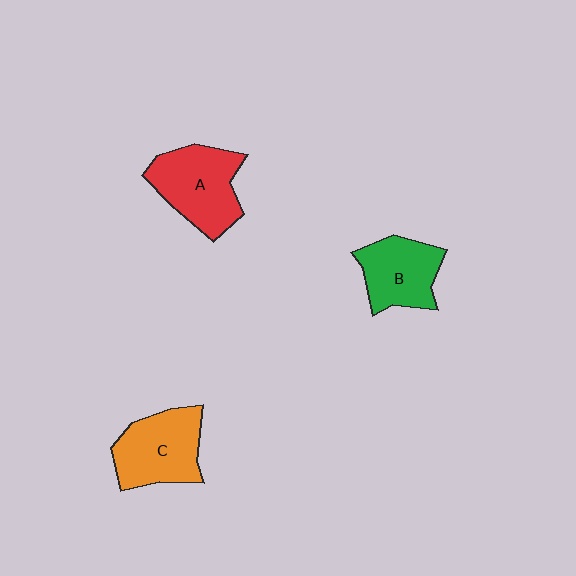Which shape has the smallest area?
Shape B (green).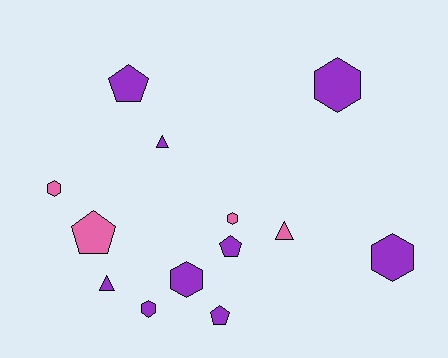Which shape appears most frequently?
Hexagon, with 6 objects.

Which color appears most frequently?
Purple, with 9 objects.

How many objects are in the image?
There are 13 objects.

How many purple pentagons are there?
There are 3 purple pentagons.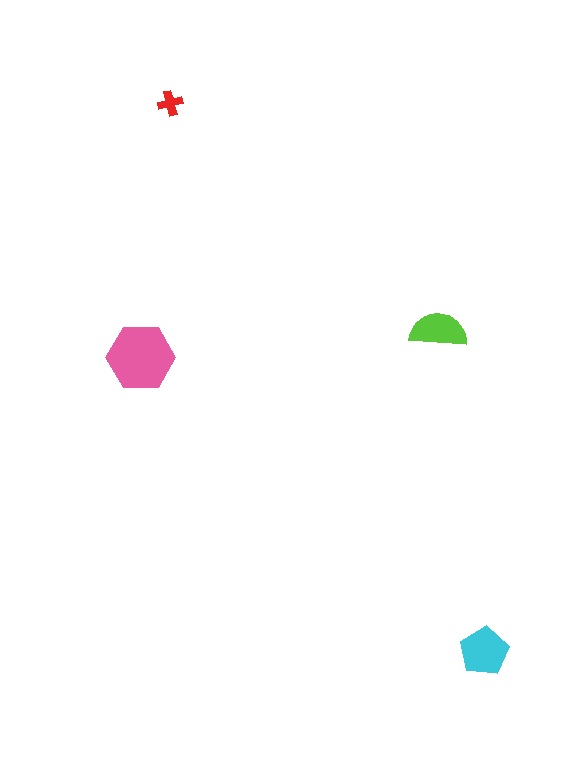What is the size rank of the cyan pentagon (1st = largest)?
2nd.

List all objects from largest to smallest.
The pink hexagon, the cyan pentagon, the lime semicircle, the red cross.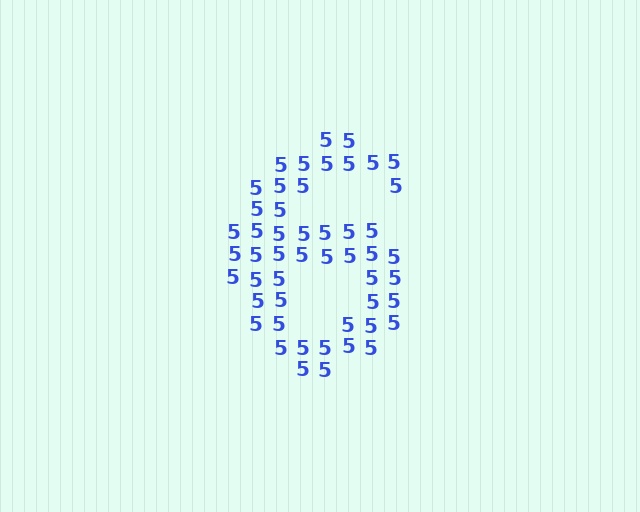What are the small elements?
The small elements are digit 5's.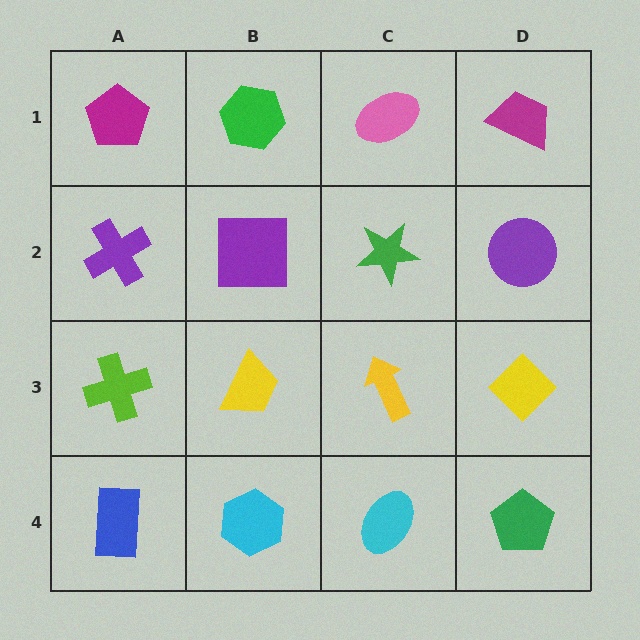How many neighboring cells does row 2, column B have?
4.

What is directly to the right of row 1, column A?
A green hexagon.